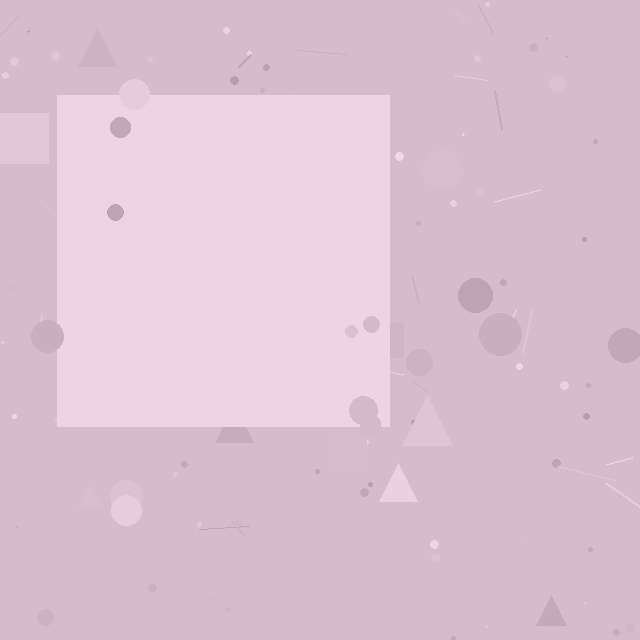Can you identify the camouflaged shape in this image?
The camouflaged shape is a square.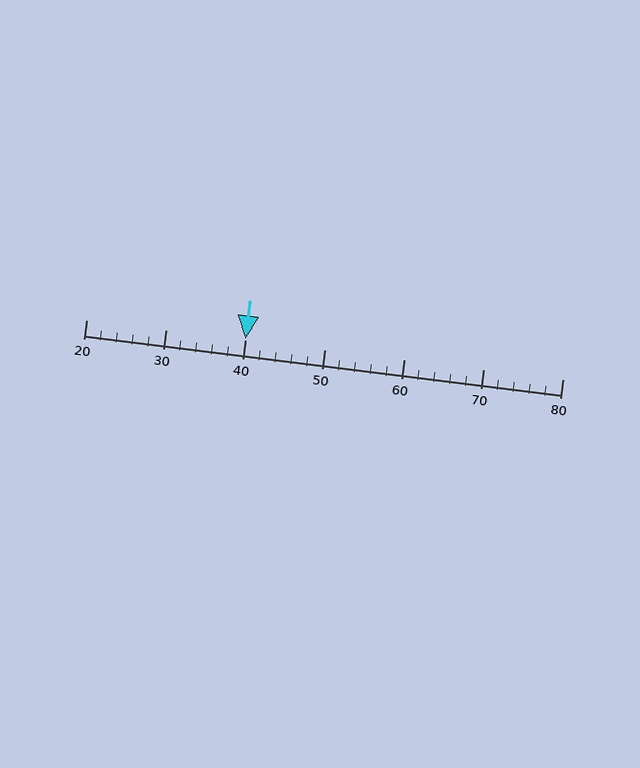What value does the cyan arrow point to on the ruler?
The cyan arrow points to approximately 40.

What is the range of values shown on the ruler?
The ruler shows values from 20 to 80.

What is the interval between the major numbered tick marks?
The major tick marks are spaced 10 units apart.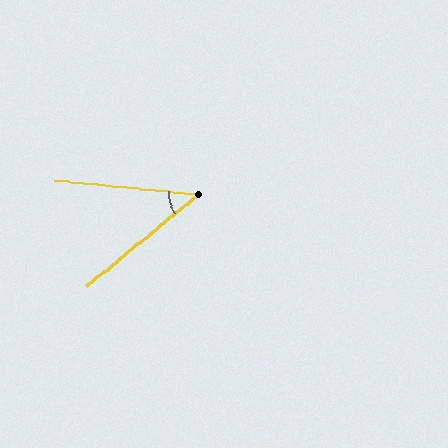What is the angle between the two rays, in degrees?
Approximately 45 degrees.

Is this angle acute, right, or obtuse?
It is acute.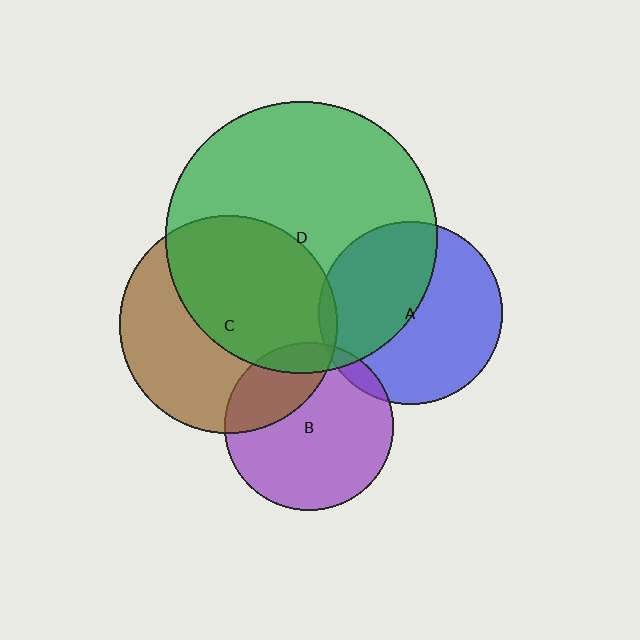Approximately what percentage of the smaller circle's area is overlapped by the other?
Approximately 10%.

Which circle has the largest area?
Circle D (green).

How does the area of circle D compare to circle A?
Approximately 2.2 times.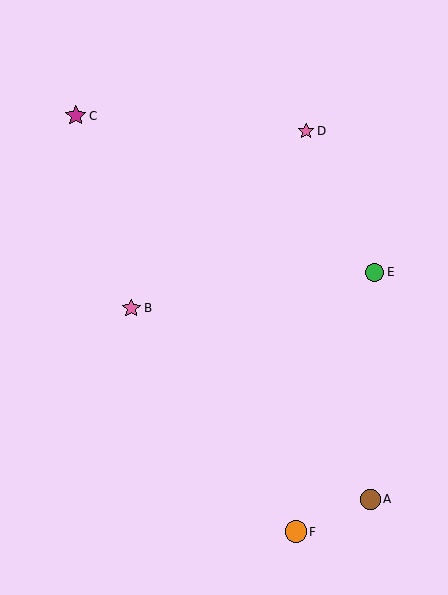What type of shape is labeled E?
Shape E is a green circle.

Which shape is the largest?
The orange circle (labeled F) is the largest.